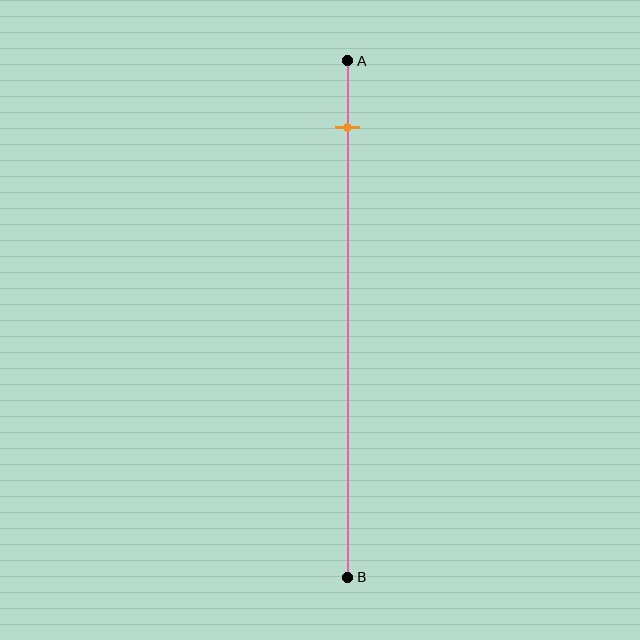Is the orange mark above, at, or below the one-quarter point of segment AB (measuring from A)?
The orange mark is above the one-quarter point of segment AB.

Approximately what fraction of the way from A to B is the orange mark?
The orange mark is approximately 15% of the way from A to B.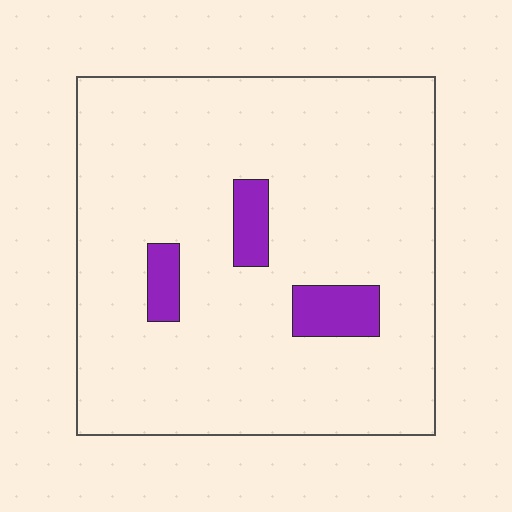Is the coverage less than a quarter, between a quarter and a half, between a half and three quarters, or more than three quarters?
Less than a quarter.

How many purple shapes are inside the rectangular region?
3.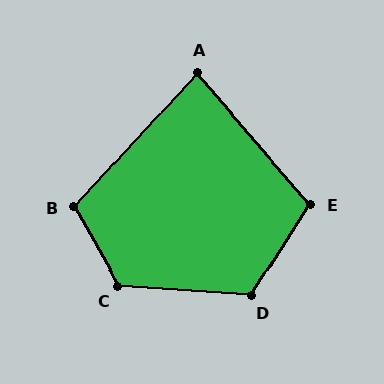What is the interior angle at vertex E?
Approximately 106 degrees (obtuse).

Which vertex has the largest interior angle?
C, at approximately 123 degrees.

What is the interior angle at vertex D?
Approximately 119 degrees (obtuse).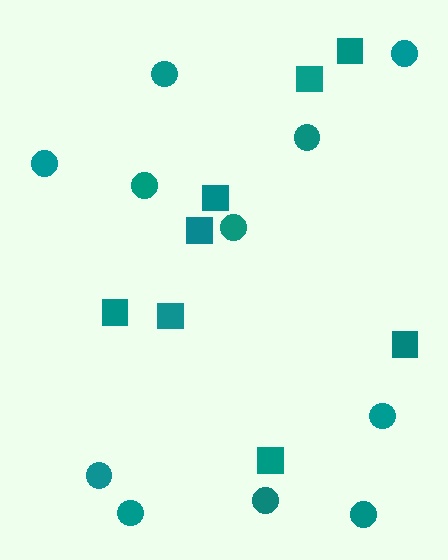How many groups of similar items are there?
There are 2 groups: one group of circles (11) and one group of squares (8).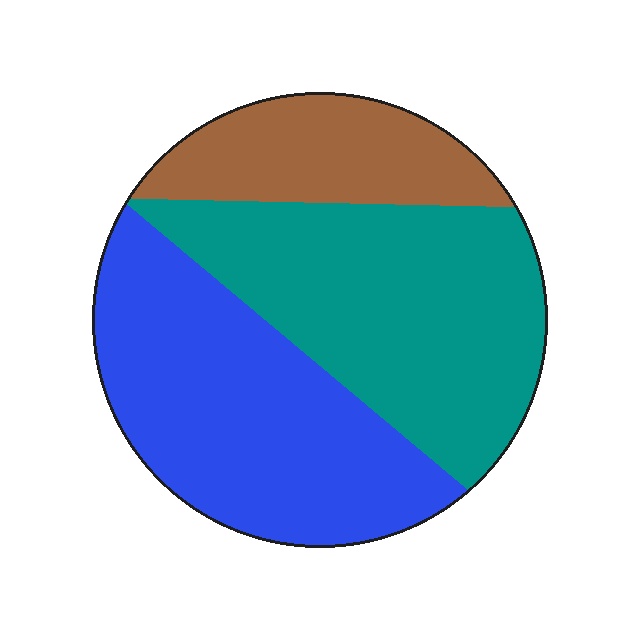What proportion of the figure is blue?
Blue takes up about two fifths (2/5) of the figure.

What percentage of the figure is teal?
Teal takes up about two fifths (2/5) of the figure.